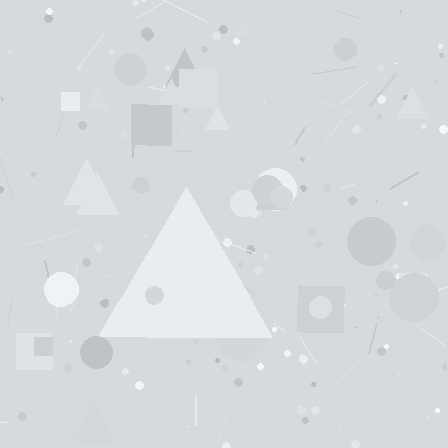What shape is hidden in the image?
A triangle is hidden in the image.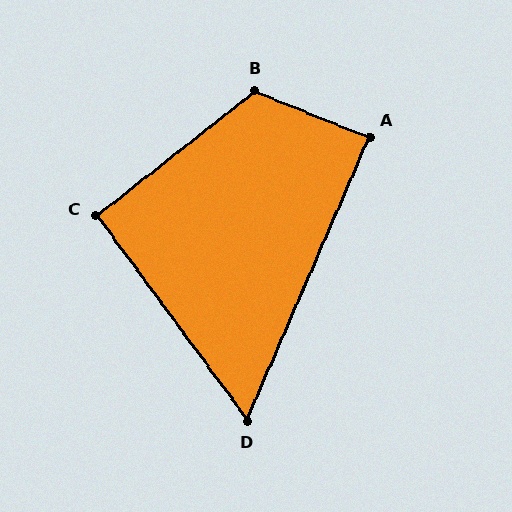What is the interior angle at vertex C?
Approximately 92 degrees (approximately right).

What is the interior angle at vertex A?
Approximately 88 degrees (approximately right).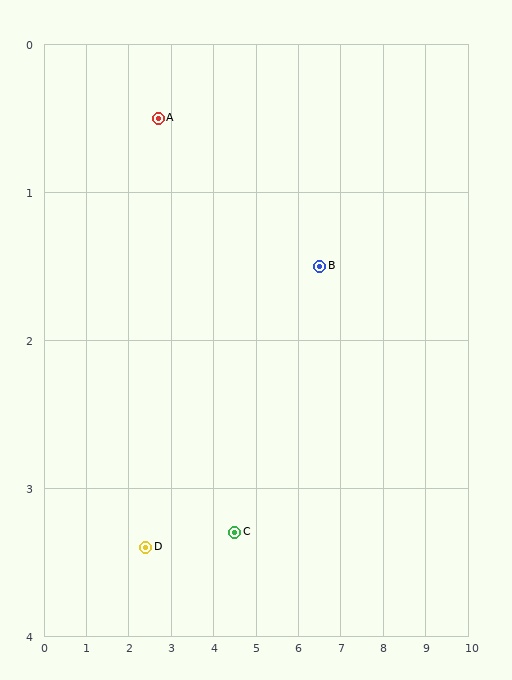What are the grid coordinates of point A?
Point A is at approximately (2.7, 0.5).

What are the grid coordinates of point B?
Point B is at approximately (6.5, 1.5).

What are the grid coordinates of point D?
Point D is at approximately (2.4, 3.4).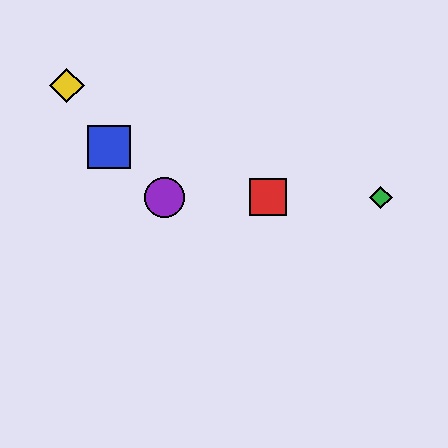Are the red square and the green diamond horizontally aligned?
Yes, both are at y≈197.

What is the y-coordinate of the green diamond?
The green diamond is at y≈197.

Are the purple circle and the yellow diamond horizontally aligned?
No, the purple circle is at y≈197 and the yellow diamond is at y≈85.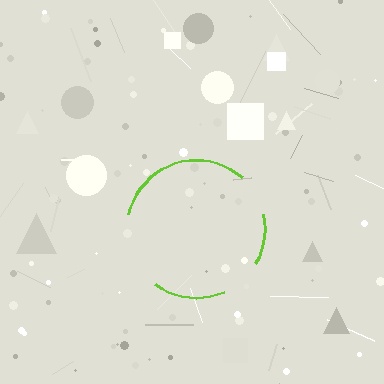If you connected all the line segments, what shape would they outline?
They would outline a circle.